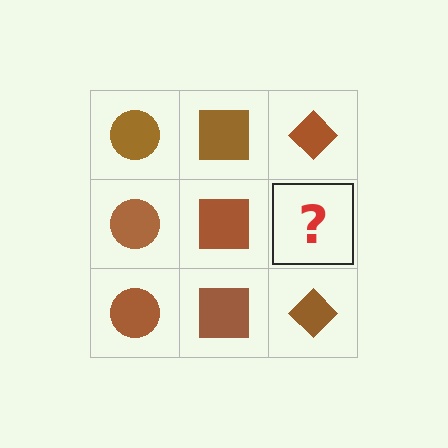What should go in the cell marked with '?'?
The missing cell should contain a brown diamond.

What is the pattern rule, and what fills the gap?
The rule is that each column has a consistent shape. The gap should be filled with a brown diamond.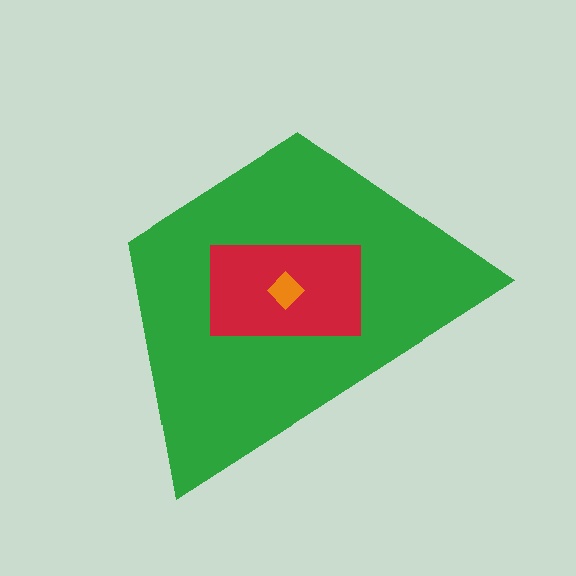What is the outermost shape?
The green trapezoid.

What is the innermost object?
The orange diamond.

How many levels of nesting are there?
3.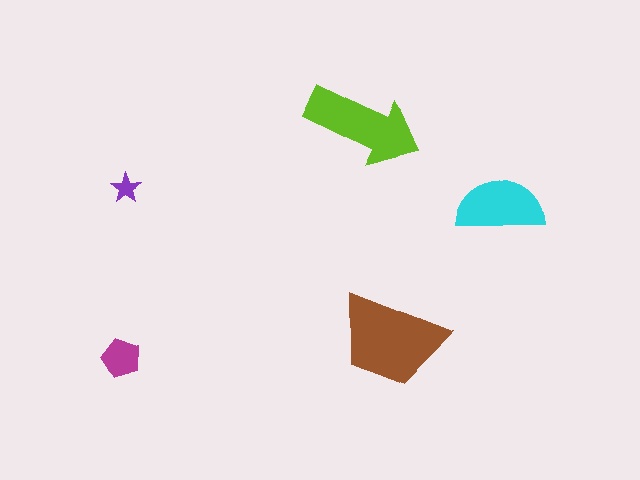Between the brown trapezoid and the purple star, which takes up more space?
The brown trapezoid.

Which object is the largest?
The brown trapezoid.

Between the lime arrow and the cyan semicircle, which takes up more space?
The lime arrow.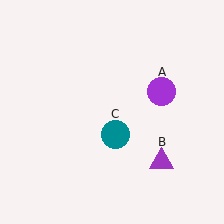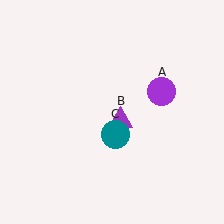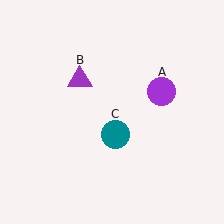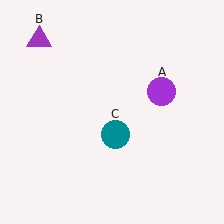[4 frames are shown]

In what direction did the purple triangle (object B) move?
The purple triangle (object B) moved up and to the left.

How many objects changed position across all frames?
1 object changed position: purple triangle (object B).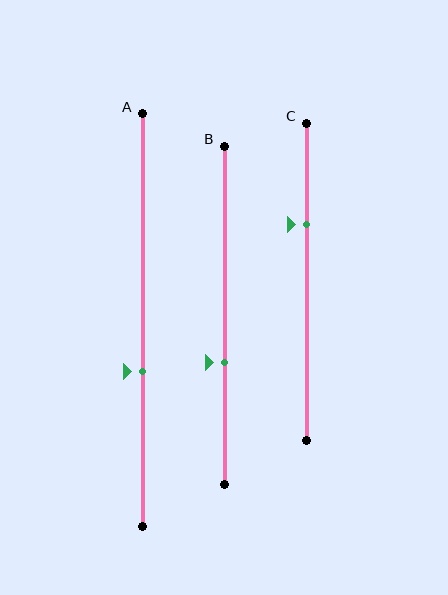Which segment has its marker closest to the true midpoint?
Segment A has its marker closest to the true midpoint.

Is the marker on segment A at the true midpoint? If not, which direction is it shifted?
No, the marker on segment A is shifted downward by about 12% of the segment length.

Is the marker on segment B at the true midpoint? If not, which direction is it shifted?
No, the marker on segment B is shifted downward by about 14% of the segment length.